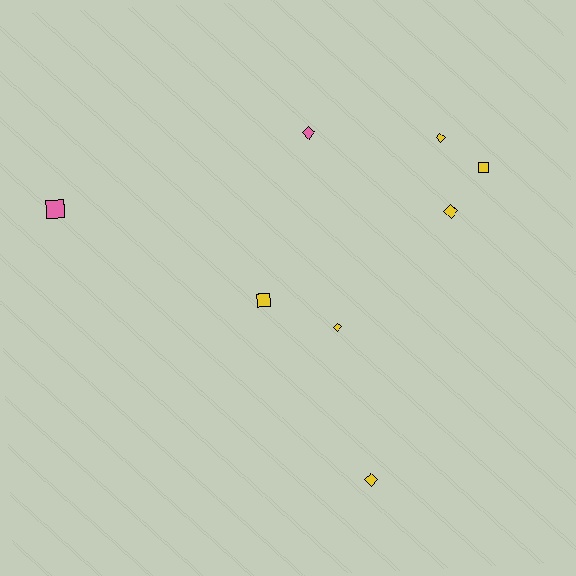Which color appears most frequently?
Yellow, with 6 objects.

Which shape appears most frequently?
Diamond, with 5 objects.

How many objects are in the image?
There are 8 objects.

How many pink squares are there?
There is 1 pink square.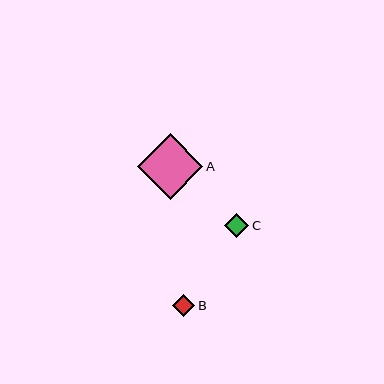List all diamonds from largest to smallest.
From largest to smallest: A, C, B.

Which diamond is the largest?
Diamond A is the largest with a size of approximately 65 pixels.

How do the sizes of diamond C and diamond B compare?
Diamond C and diamond B are approximately the same size.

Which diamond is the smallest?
Diamond B is the smallest with a size of approximately 22 pixels.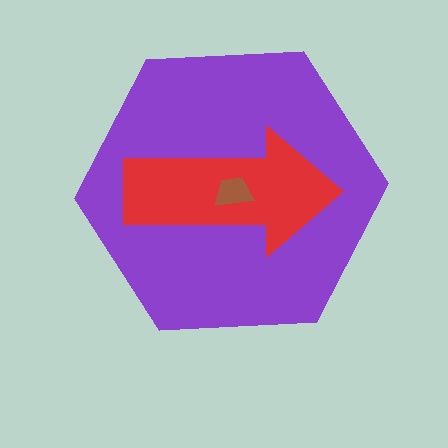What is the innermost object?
The brown trapezoid.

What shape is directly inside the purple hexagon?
The red arrow.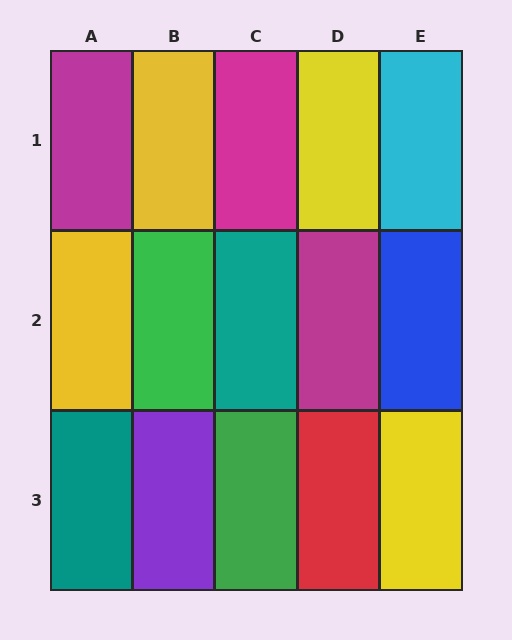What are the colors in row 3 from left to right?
Teal, purple, green, red, yellow.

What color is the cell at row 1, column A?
Magenta.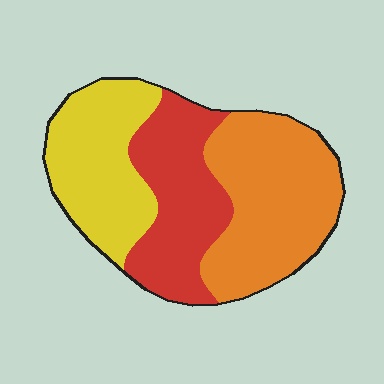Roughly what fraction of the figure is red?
Red covers around 30% of the figure.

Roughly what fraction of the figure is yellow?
Yellow takes up about one third (1/3) of the figure.